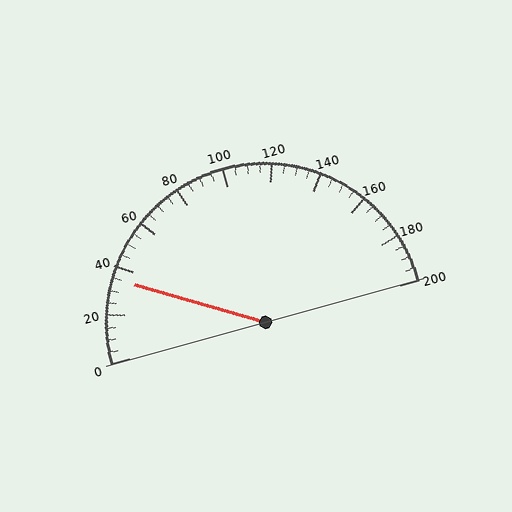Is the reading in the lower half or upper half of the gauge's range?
The reading is in the lower half of the range (0 to 200).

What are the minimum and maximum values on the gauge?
The gauge ranges from 0 to 200.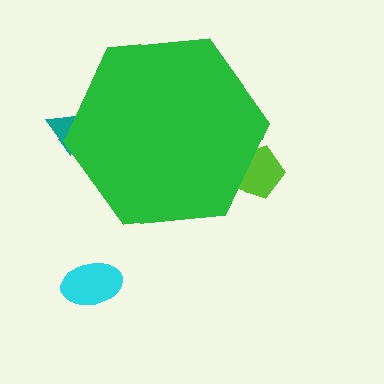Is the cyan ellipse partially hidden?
No, the cyan ellipse is fully visible.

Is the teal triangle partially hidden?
Yes, the teal triangle is partially hidden behind the green hexagon.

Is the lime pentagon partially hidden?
Yes, the lime pentagon is partially hidden behind the green hexagon.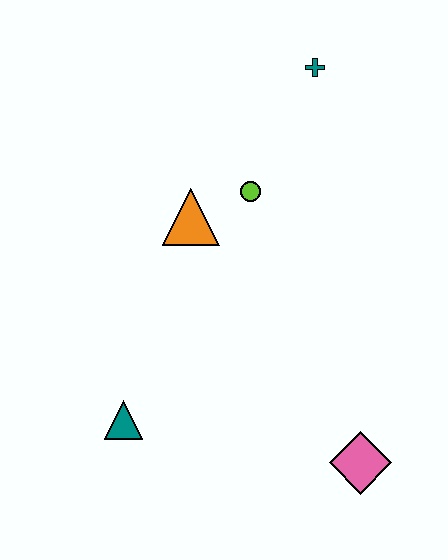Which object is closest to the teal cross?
The lime circle is closest to the teal cross.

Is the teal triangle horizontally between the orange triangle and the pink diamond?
No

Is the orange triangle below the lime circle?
Yes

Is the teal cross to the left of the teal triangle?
No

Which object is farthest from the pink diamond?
The teal cross is farthest from the pink diamond.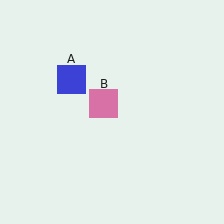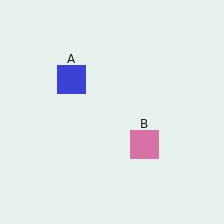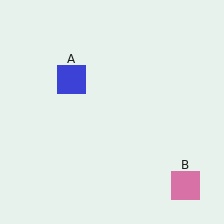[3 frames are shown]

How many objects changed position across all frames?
1 object changed position: pink square (object B).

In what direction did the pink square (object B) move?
The pink square (object B) moved down and to the right.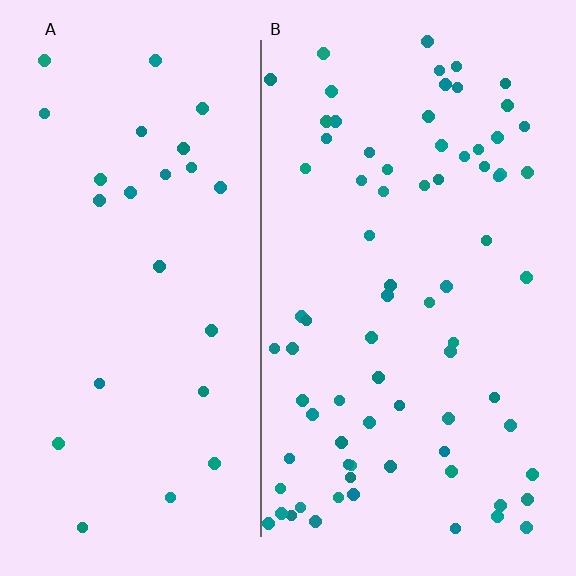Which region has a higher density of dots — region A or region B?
B (the right).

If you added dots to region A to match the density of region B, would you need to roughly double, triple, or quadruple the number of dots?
Approximately triple.